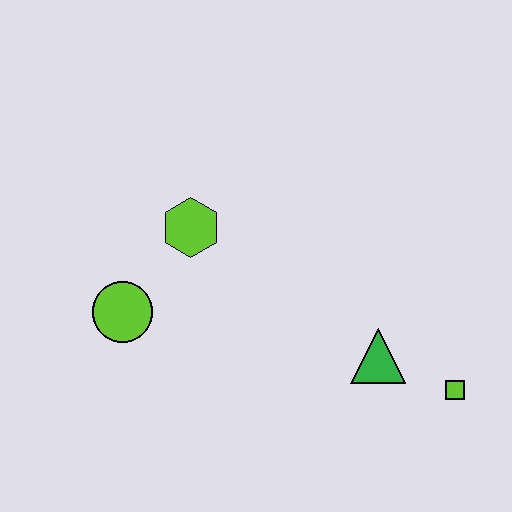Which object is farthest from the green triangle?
The lime circle is farthest from the green triangle.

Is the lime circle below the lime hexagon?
Yes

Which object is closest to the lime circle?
The lime hexagon is closest to the lime circle.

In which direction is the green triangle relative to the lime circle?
The green triangle is to the right of the lime circle.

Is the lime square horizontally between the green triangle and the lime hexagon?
No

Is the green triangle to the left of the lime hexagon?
No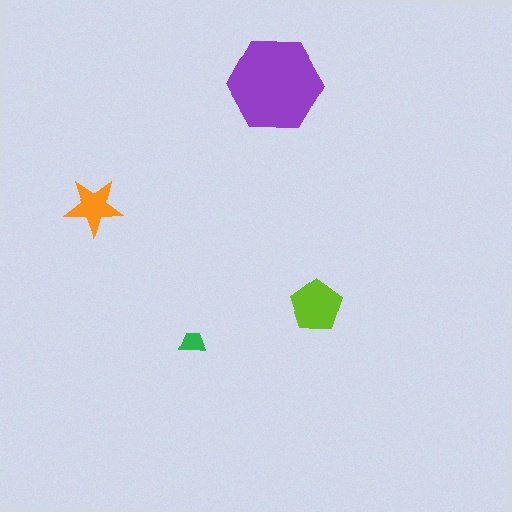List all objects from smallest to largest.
The green trapezoid, the orange star, the lime pentagon, the purple hexagon.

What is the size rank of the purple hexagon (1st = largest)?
1st.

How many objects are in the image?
There are 4 objects in the image.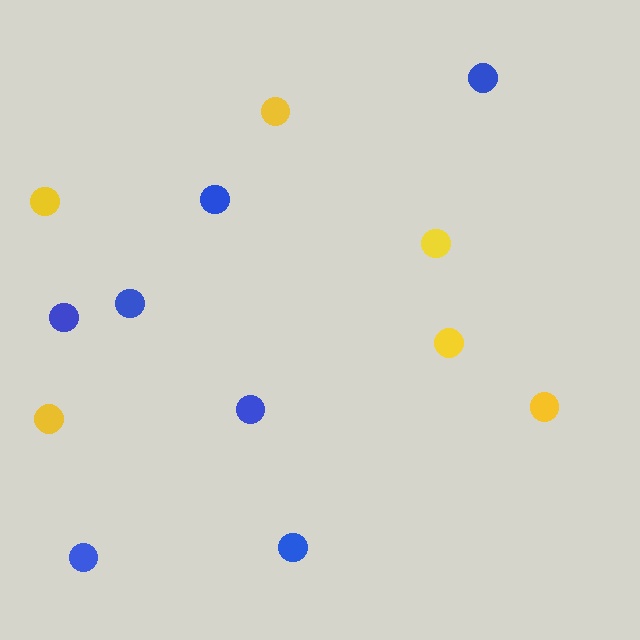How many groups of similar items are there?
There are 2 groups: one group of yellow circles (6) and one group of blue circles (7).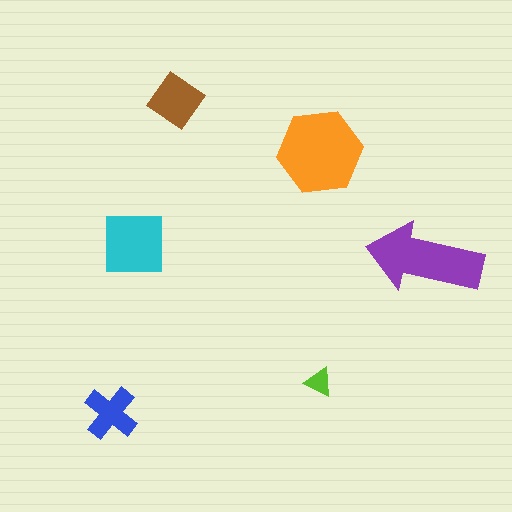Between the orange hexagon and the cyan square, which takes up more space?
The orange hexagon.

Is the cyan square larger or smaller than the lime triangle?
Larger.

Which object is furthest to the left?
The blue cross is leftmost.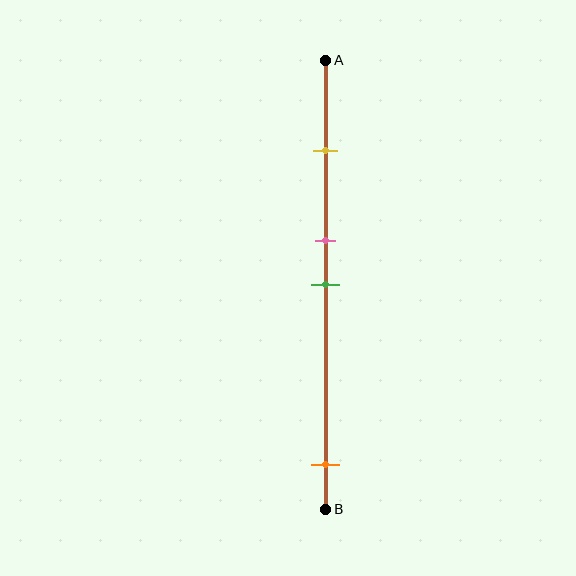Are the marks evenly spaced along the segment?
No, the marks are not evenly spaced.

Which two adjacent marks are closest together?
The pink and green marks are the closest adjacent pair.